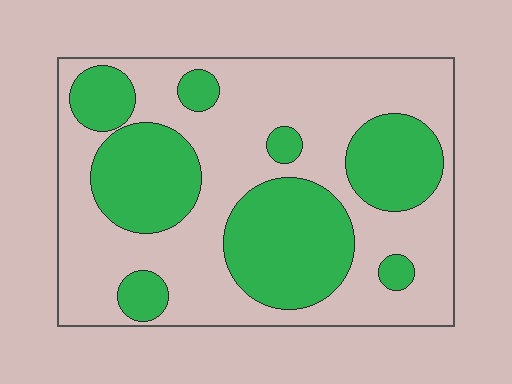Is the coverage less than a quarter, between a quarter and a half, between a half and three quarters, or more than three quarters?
Between a quarter and a half.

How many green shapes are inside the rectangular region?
8.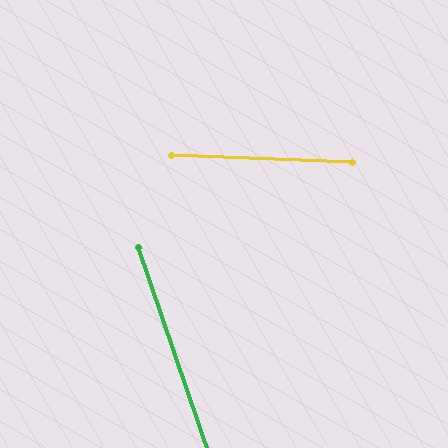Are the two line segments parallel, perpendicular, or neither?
Neither parallel nor perpendicular — they differ by about 69°.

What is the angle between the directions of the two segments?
Approximately 69 degrees.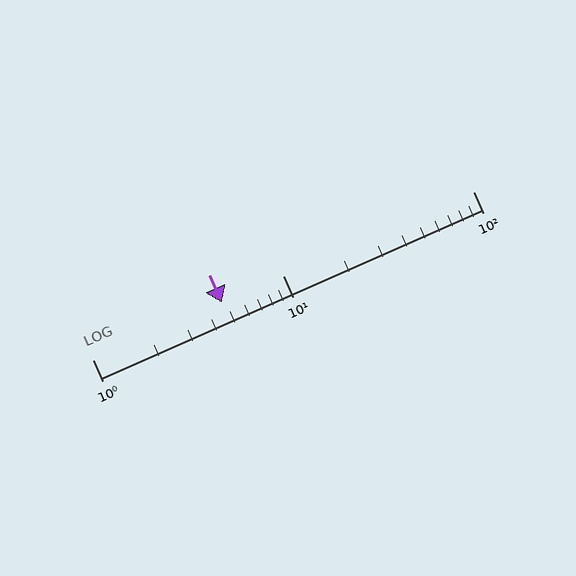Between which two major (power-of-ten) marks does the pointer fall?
The pointer is between 1 and 10.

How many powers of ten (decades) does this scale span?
The scale spans 2 decades, from 1 to 100.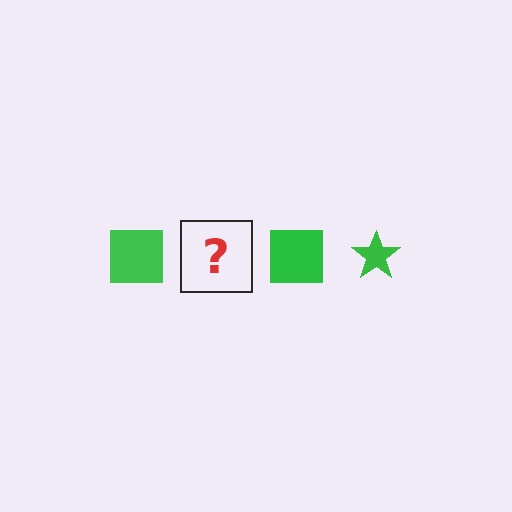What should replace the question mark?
The question mark should be replaced with a green star.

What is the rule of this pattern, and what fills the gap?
The rule is that the pattern cycles through square, star shapes in green. The gap should be filled with a green star.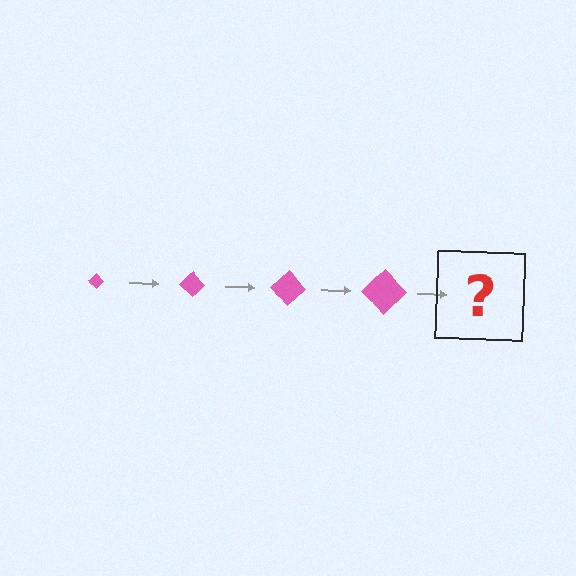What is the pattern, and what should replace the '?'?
The pattern is that the diamond gets progressively larger each step. The '?' should be a pink diamond, larger than the previous one.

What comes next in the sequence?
The next element should be a pink diamond, larger than the previous one.